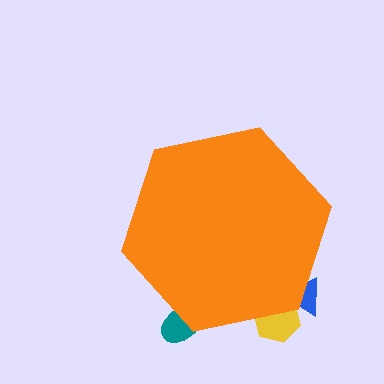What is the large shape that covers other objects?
An orange hexagon.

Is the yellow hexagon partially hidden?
Yes, the yellow hexagon is partially hidden behind the orange hexagon.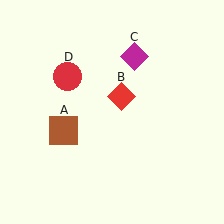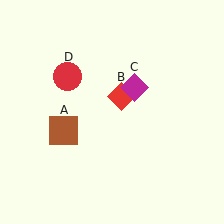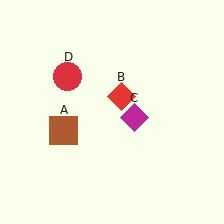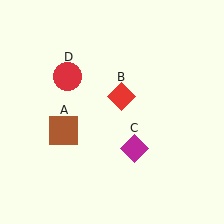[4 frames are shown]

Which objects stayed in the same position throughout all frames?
Brown square (object A) and red diamond (object B) and red circle (object D) remained stationary.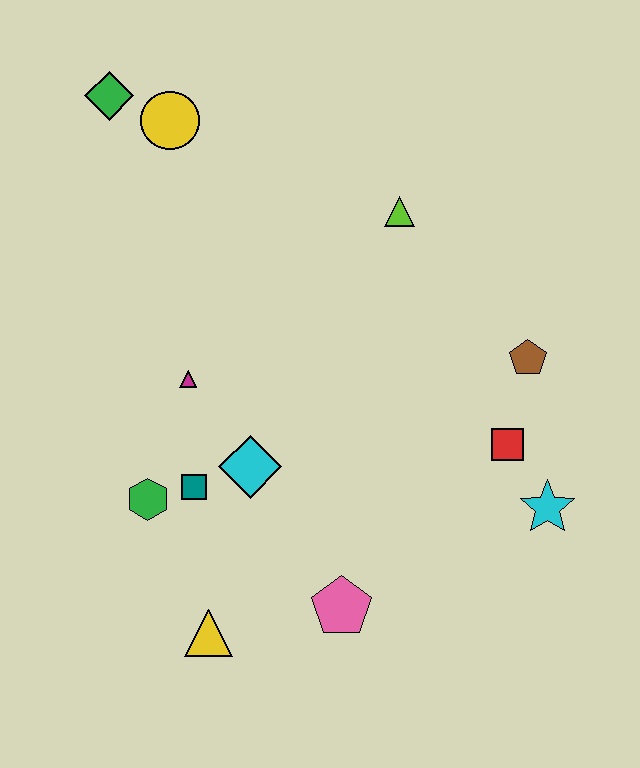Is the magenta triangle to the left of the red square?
Yes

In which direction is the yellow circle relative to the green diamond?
The yellow circle is to the right of the green diamond.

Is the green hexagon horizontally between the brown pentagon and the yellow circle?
No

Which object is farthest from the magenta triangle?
The cyan star is farthest from the magenta triangle.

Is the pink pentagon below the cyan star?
Yes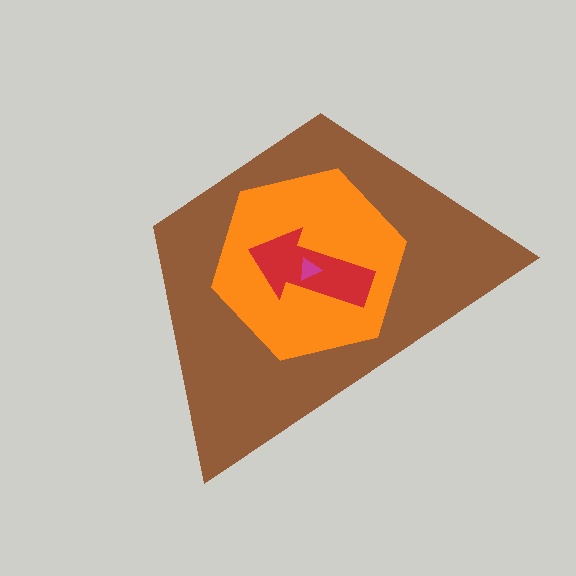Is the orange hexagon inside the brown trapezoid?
Yes.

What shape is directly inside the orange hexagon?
The red arrow.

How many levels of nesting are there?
4.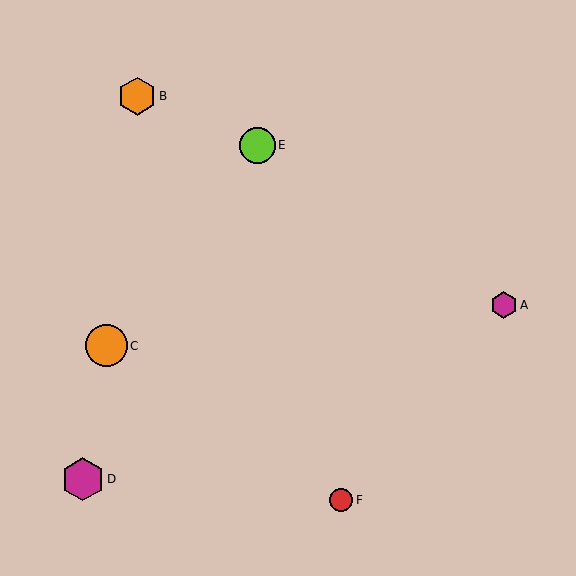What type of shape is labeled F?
Shape F is a red circle.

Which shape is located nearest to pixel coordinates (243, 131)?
The lime circle (labeled E) at (257, 145) is nearest to that location.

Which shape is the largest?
The magenta hexagon (labeled D) is the largest.